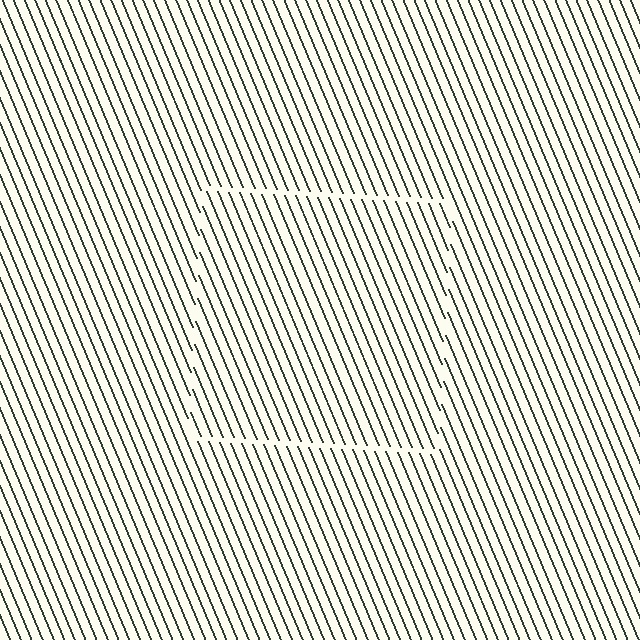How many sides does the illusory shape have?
4 sides — the line-ends trace a square.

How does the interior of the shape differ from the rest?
The interior of the shape contains the same grating, shifted by half a period — the contour is defined by the phase discontinuity where line-ends from the inner and outer gratings abut.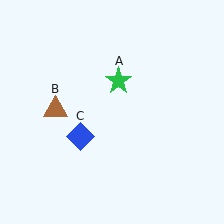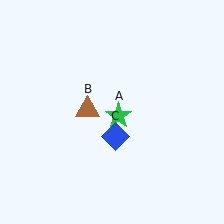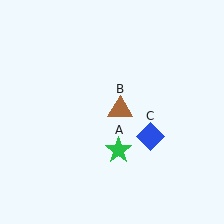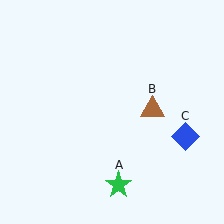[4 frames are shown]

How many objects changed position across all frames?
3 objects changed position: green star (object A), brown triangle (object B), blue diamond (object C).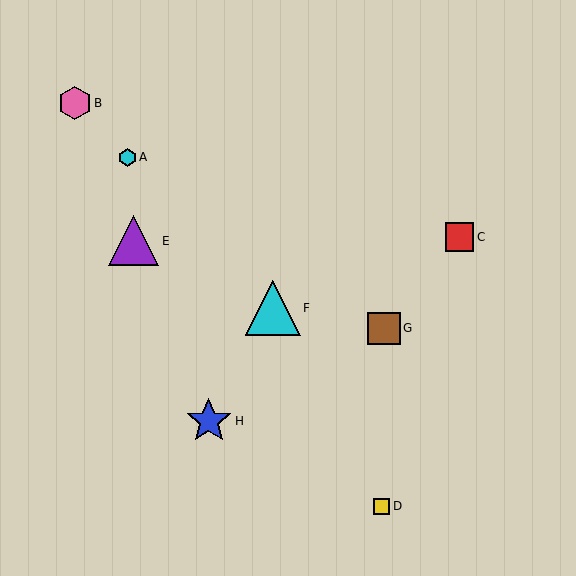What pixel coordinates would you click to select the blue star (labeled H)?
Click at (209, 421) to select the blue star H.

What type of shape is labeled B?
Shape B is a pink hexagon.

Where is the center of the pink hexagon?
The center of the pink hexagon is at (75, 103).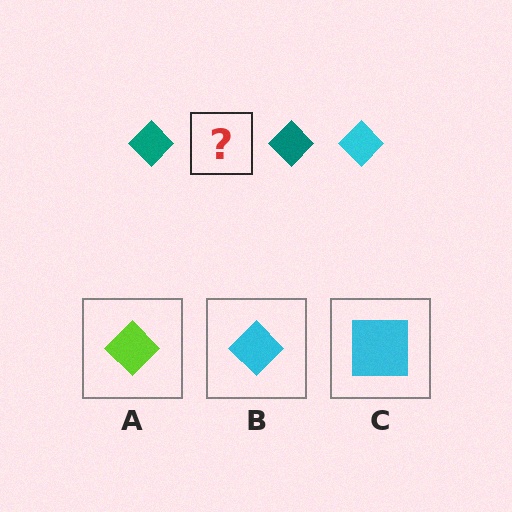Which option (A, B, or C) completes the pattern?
B.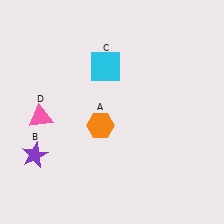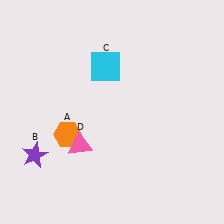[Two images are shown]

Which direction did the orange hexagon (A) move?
The orange hexagon (A) moved left.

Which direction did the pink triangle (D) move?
The pink triangle (D) moved right.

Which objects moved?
The objects that moved are: the orange hexagon (A), the pink triangle (D).